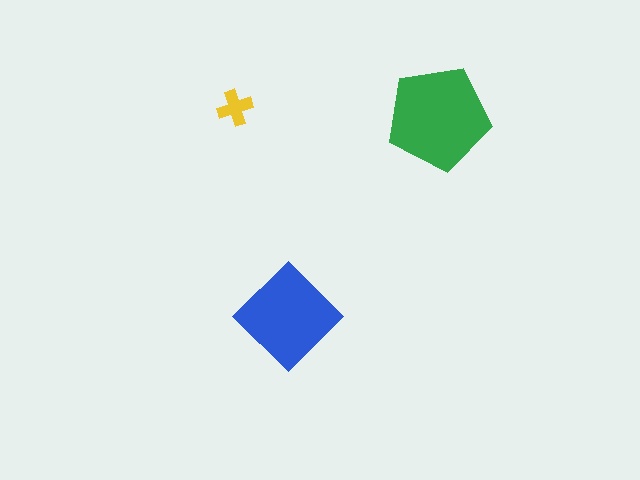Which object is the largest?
The green pentagon.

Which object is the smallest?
The yellow cross.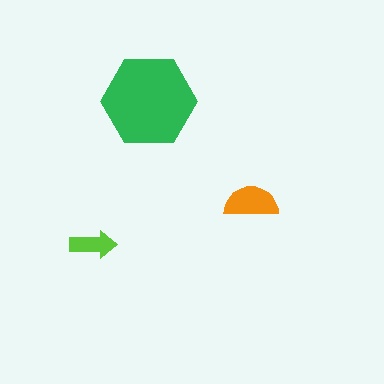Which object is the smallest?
The lime arrow.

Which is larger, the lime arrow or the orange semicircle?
The orange semicircle.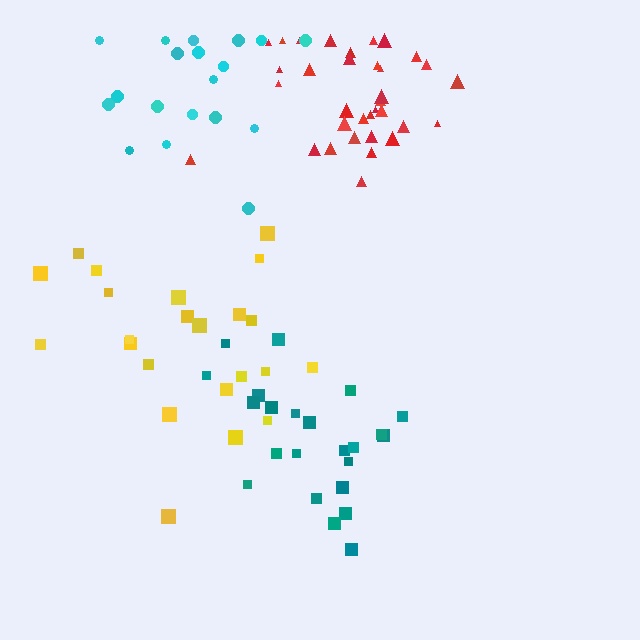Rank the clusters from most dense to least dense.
red, teal, cyan, yellow.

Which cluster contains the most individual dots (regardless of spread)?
Red (34).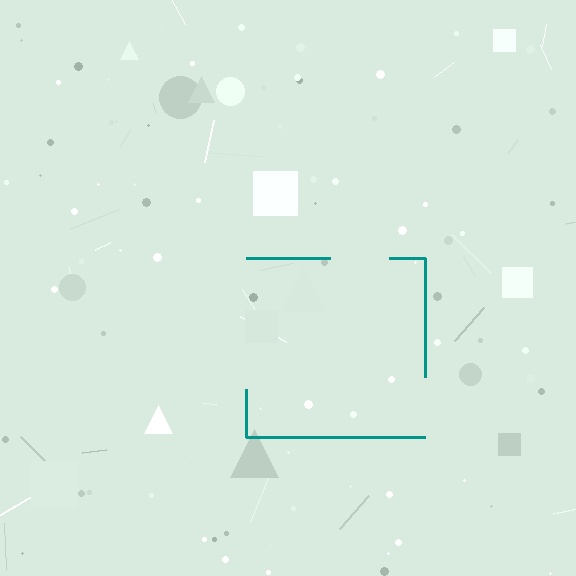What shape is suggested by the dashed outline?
The dashed outline suggests a square.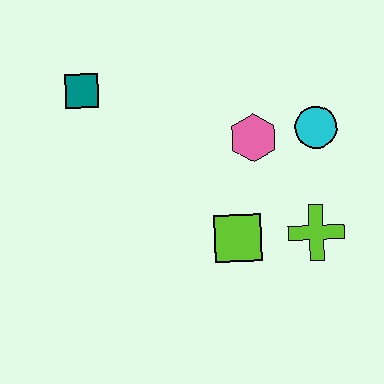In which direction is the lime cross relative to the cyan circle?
The lime cross is below the cyan circle.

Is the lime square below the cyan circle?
Yes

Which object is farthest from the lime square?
The teal square is farthest from the lime square.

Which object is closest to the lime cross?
The lime square is closest to the lime cross.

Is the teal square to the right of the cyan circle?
No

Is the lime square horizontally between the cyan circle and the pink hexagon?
No